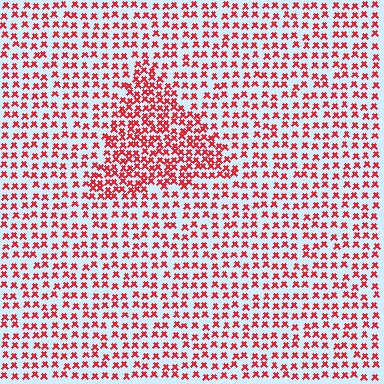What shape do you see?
I see a triangle.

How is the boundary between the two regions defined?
The boundary is defined by a change in element density (approximately 1.8x ratio). All elements are the same color, size, and shape.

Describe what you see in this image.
The image contains small red elements arranged at two different densities. A triangle-shaped region is visible where the elements are more densely packed than the surrounding area.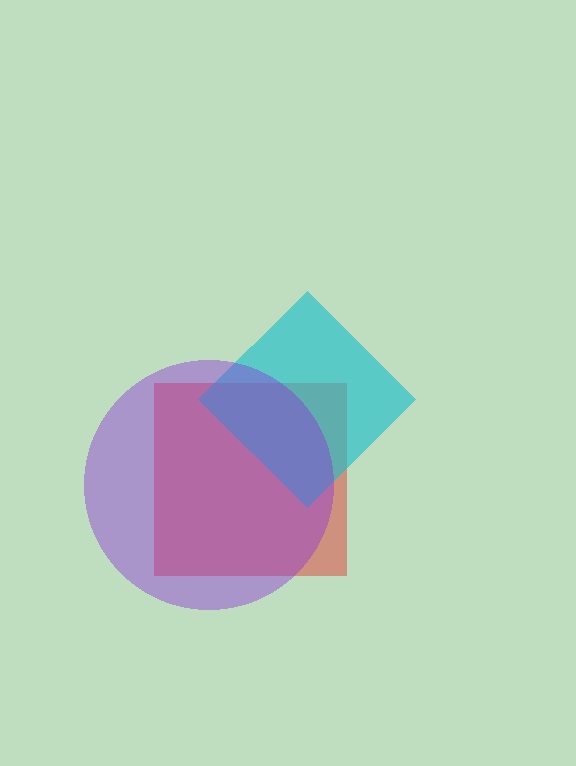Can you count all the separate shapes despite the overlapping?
Yes, there are 3 separate shapes.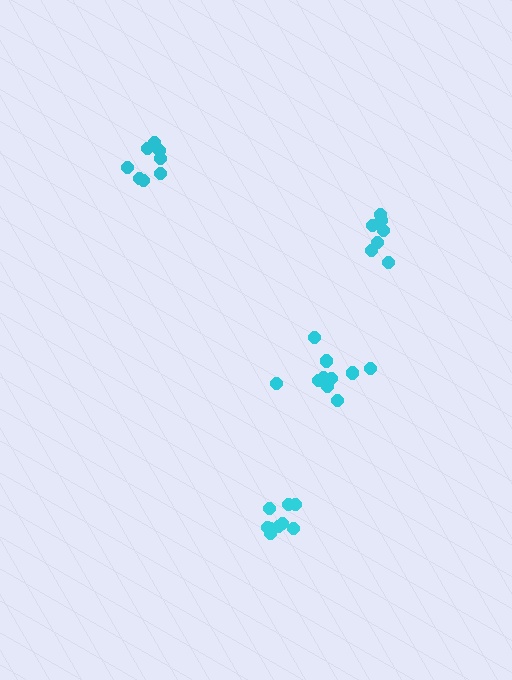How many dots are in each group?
Group 1: 9 dots, Group 2: 10 dots, Group 3: 8 dots, Group 4: 7 dots (34 total).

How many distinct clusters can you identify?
There are 4 distinct clusters.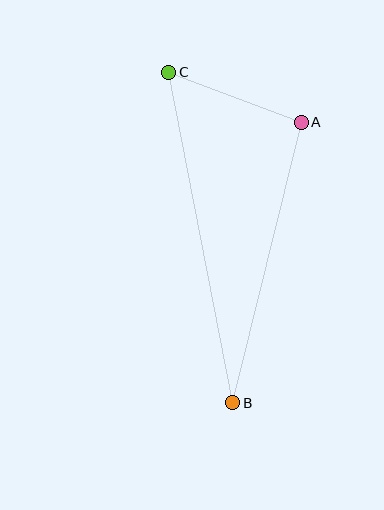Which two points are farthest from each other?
Points B and C are farthest from each other.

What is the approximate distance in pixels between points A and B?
The distance between A and B is approximately 289 pixels.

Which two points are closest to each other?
Points A and C are closest to each other.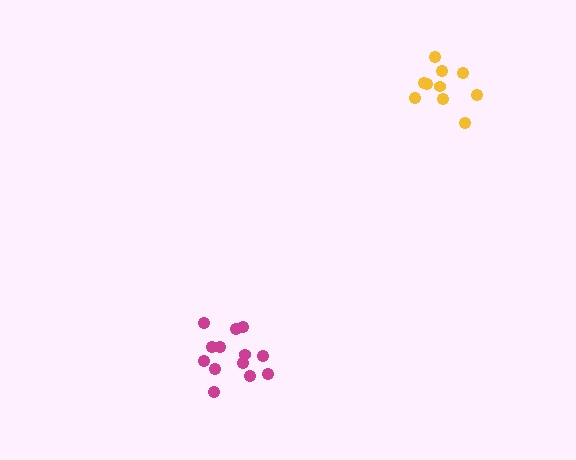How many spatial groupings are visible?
There are 2 spatial groupings.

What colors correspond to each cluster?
The clusters are colored: magenta, yellow.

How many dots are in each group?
Group 1: 13 dots, Group 2: 10 dots (23 total).